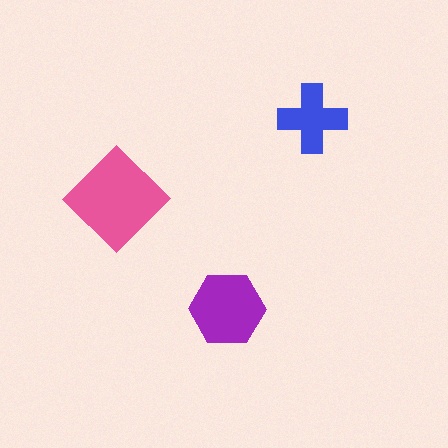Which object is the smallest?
The blue cross.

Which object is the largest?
The pink diamond.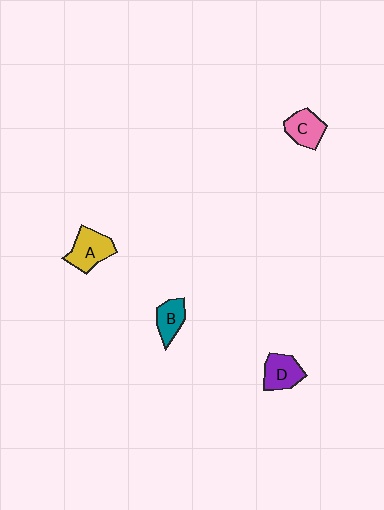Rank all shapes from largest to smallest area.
From largest to smallest: A (yellow), D (purple), C (pink), B (teal).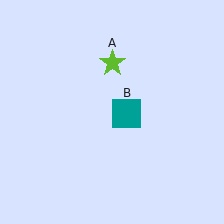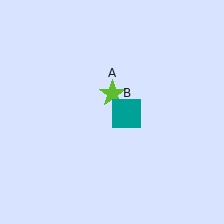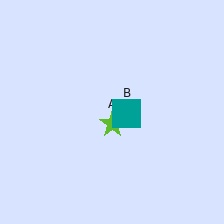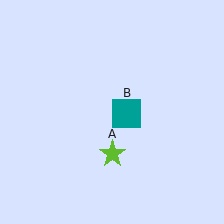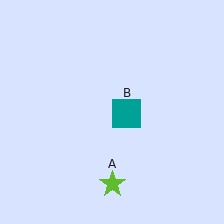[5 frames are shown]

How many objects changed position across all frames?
1 object changed position: lime star (object A).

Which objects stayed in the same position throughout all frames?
Teal square (object B) remained stationary.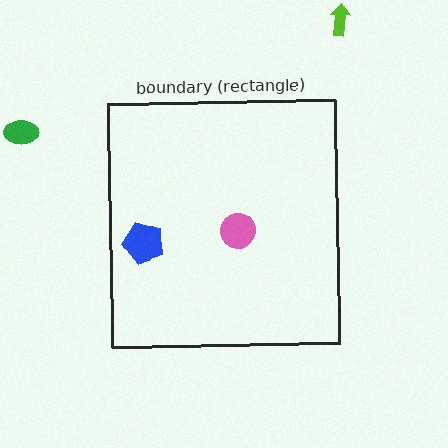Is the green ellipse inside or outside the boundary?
Outside.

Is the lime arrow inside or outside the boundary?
Outside.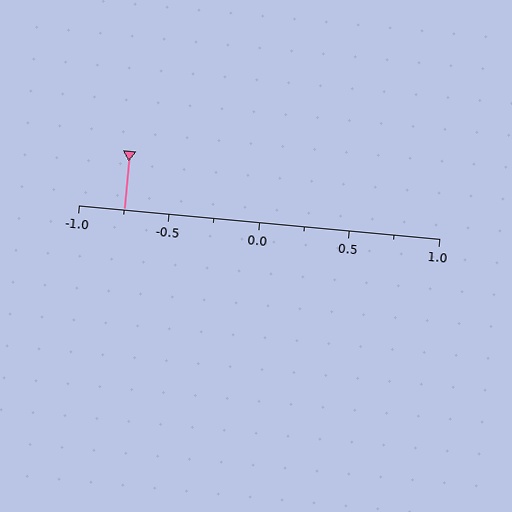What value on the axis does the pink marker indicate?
The marker indicates approximately -0.75.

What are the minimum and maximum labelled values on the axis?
The axis runs from -1.0 to 1.0.